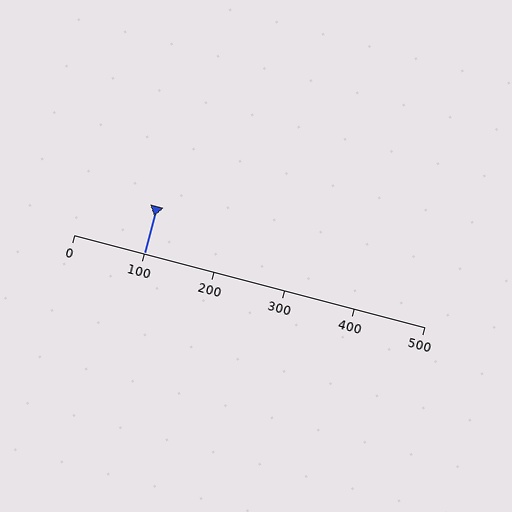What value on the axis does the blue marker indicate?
The marker indicates approximately 100.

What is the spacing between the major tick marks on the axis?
The major ticks are spaced 100 apart.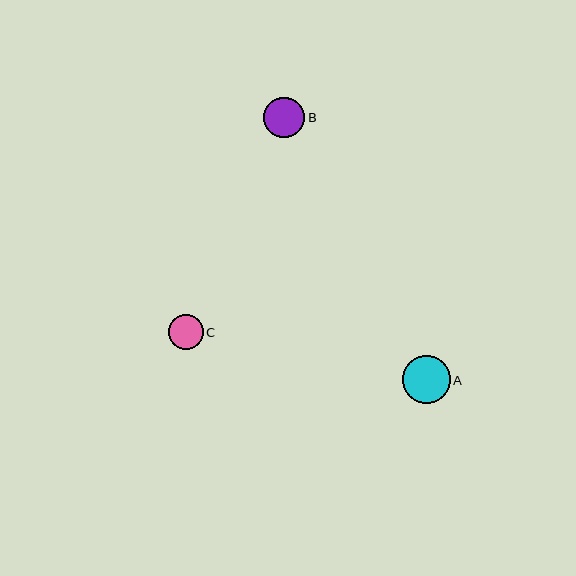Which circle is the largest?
Circle A is the largest with a size of approximately 48 pixels.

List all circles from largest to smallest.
From largest to smallest: A, B, C.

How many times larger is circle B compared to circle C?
Circle B is approximately 1.2 times the size of circle C.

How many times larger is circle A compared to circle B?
Circle A is approximately 1.2 times the size of circle B.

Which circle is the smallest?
Circle C is the smallest with a size of approximately 35 pixels.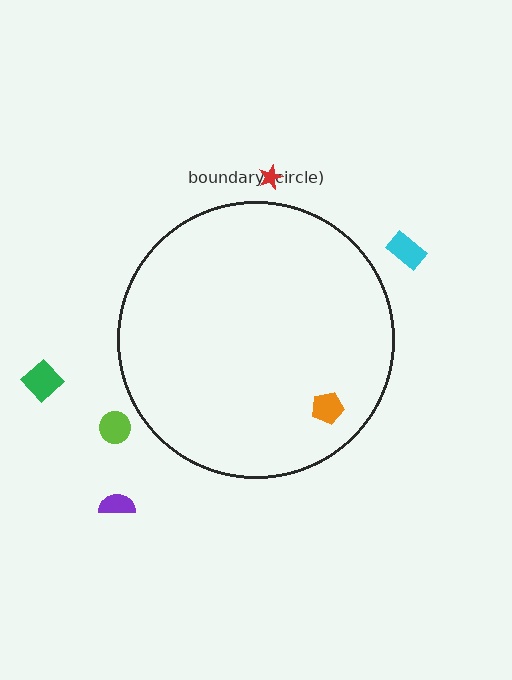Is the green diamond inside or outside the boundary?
Outside.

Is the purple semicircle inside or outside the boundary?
Outside.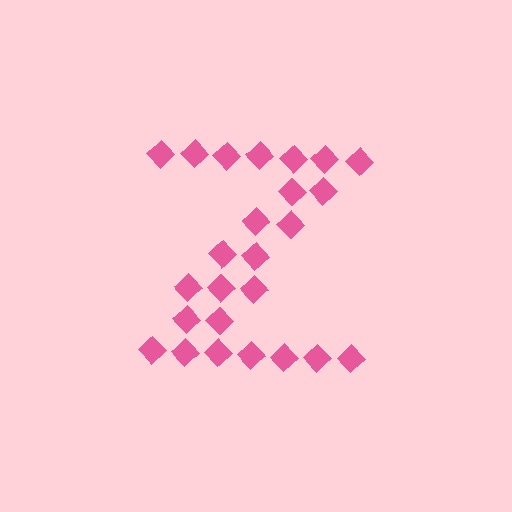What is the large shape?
The large shape is the letter Z.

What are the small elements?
The small elements are diamonds.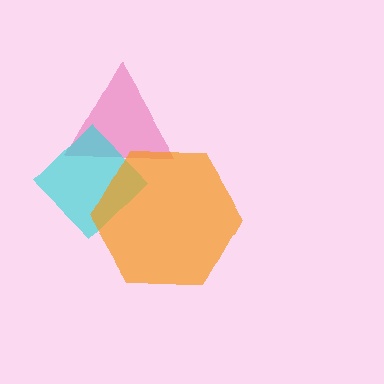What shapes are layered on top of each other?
The layered shapes are: a pink triangle, a cyan diamond, an orange hexagon.